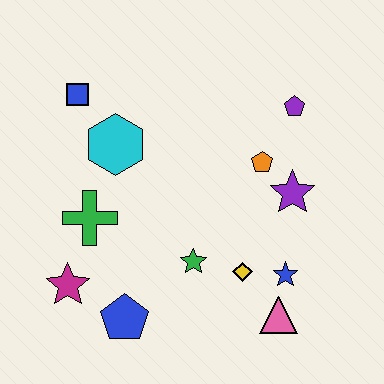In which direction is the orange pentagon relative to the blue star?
The orange pentagon is above the blue star.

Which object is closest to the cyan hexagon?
The blue square is closest to the cyan hexagon.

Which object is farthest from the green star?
The blue square is farthest from the green star.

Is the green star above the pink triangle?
Yes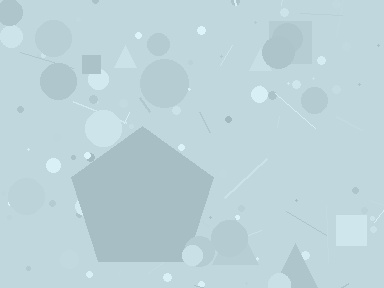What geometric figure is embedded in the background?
A pentagon is embedded in the background.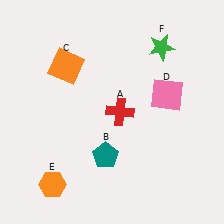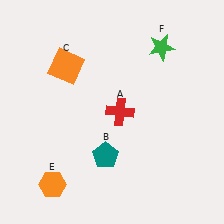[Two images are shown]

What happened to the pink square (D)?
The pink square (D) was removed in Image 2. It was in the top-right area of Image 1.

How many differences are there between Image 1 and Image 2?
There is 1 difference between the two images.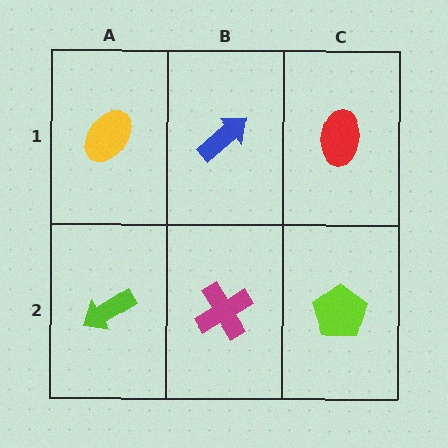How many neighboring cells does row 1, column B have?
3.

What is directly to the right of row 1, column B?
A red ellipse.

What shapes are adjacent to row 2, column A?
A yellow ellipse (row 1, column A), a magenta cross (row 2, column B).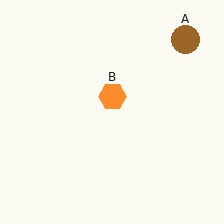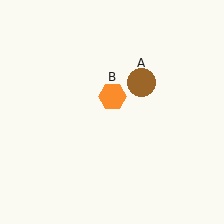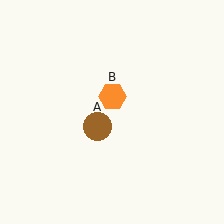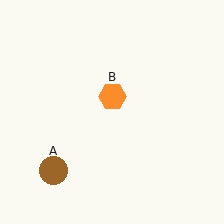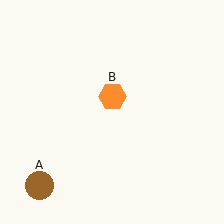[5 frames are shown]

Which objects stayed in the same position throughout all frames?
Orange hexagon (object B) remained stationary.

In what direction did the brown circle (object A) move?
The brown circle (object A) moved down and to the left.